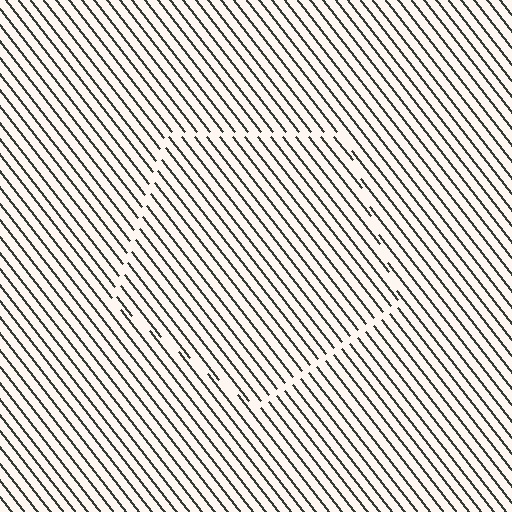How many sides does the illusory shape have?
5 sides — the line-ends trace a pentagon.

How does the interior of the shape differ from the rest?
The interior of the shape contains the same grating, shifted by half a period — the contour is defined by the phase discontinuity where line-ends from the inner and outer gratings abut.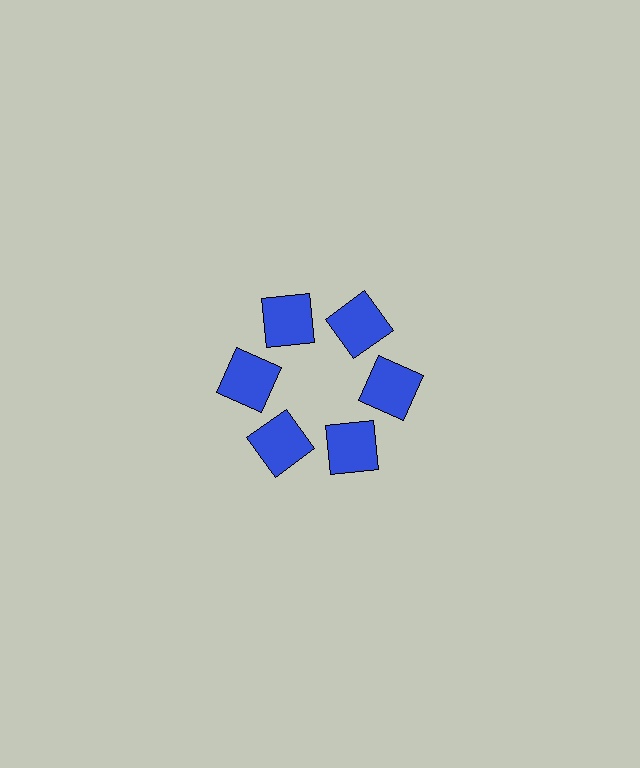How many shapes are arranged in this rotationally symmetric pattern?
There are 6 shapes, arranged in 6 groups of 1.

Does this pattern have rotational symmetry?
Yes, this pattern has 6-fold rotational symmetry. It looks the same after rotating 60 degrees around the center.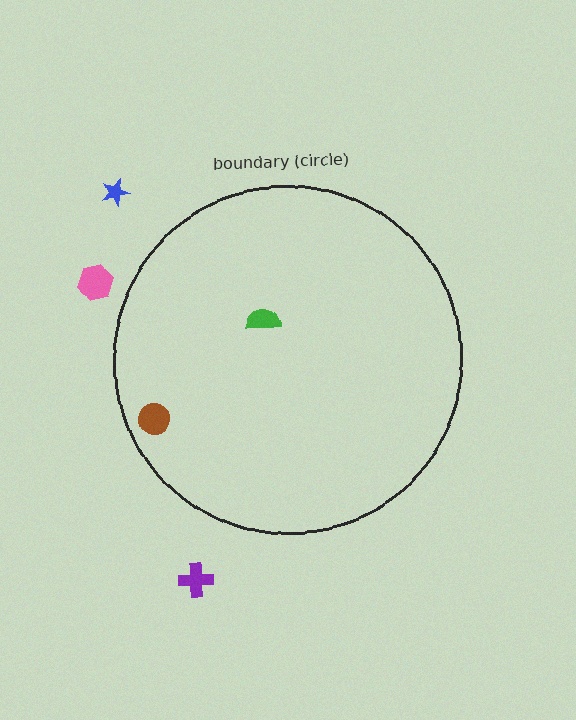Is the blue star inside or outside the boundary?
Outside.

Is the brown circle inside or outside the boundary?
Inside.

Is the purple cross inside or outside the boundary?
Outside.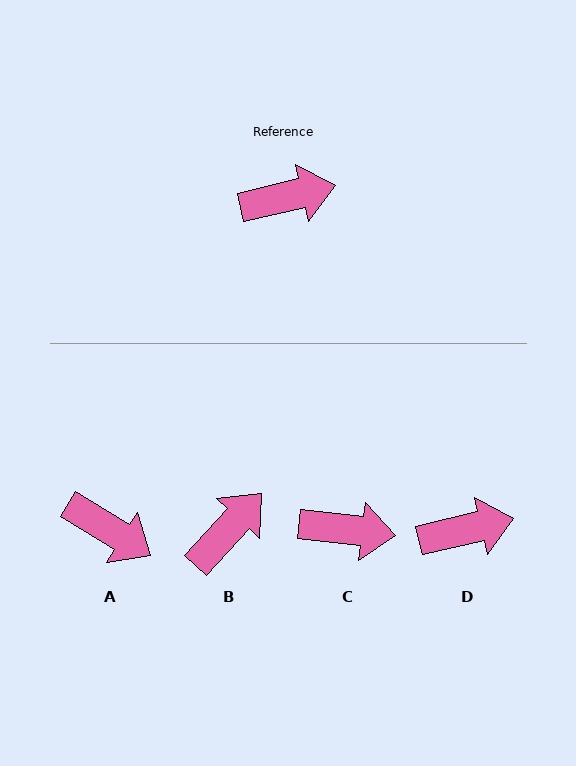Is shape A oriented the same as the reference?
No, it is off by about 45 degrees.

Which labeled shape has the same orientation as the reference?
D.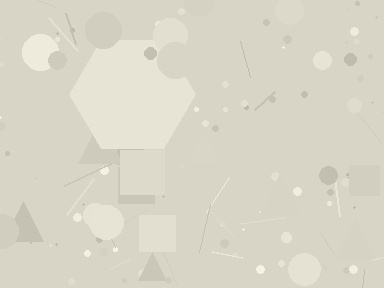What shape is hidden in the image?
A hexagon is hidden in the image.